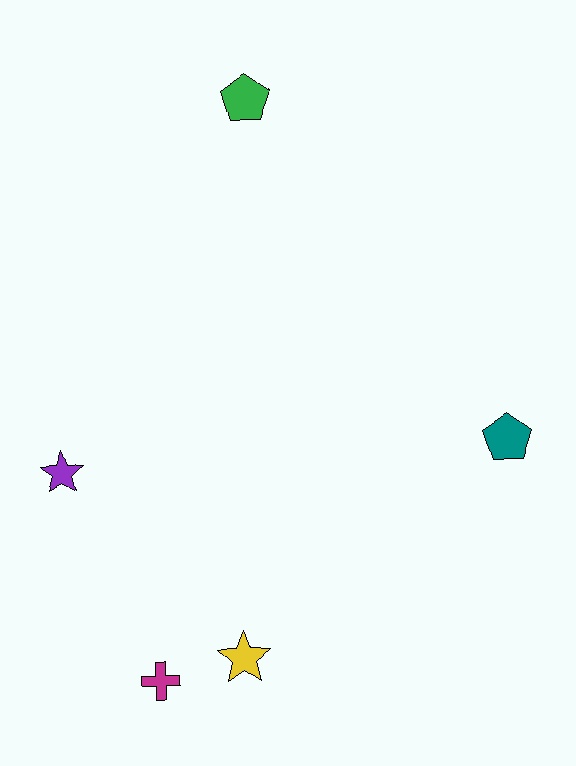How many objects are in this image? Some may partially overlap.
There are 5 objects.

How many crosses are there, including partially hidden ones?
There is 1 cross.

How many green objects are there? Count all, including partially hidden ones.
There is 1 green object.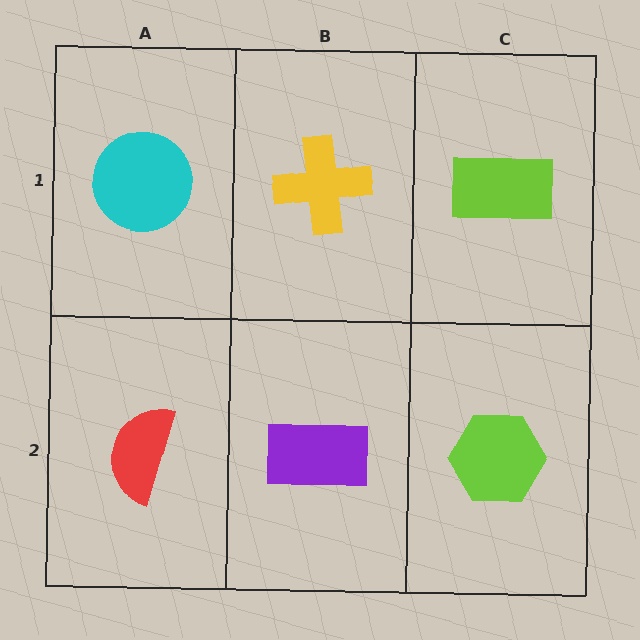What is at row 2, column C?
A lime hexagon.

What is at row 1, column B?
A yellow cross.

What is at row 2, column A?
A red semicircle.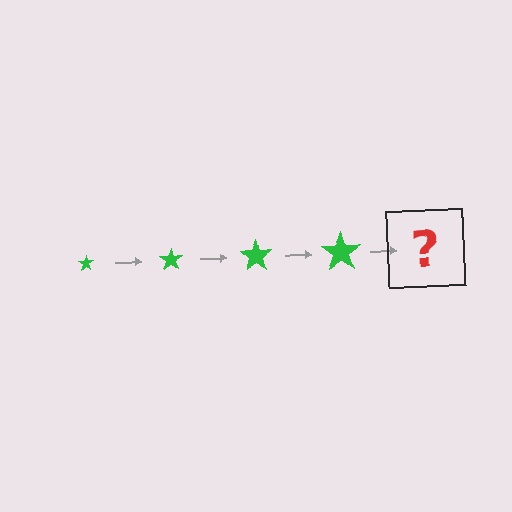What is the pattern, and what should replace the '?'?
The pattern is that the star gets progressively larger each step. The '?' should be a green star, larger than the previous one.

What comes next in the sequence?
The next element should be a green star, larger than the previous one.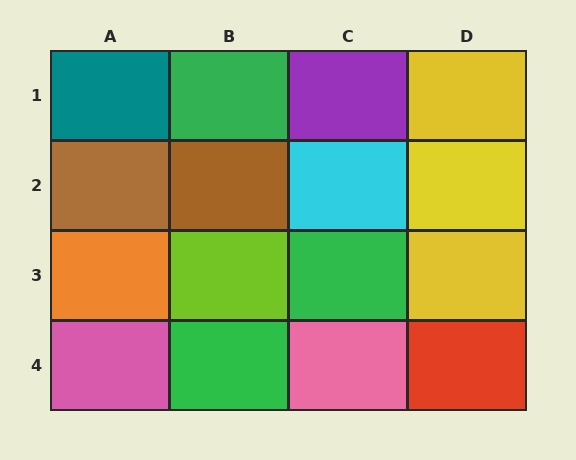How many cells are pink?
2 cells are pink.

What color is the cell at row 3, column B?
Lime.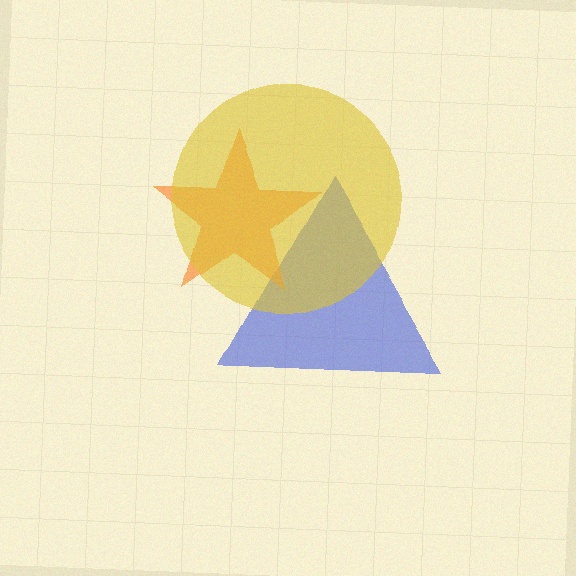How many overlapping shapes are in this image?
There are 3 overlapping shapes in the image.